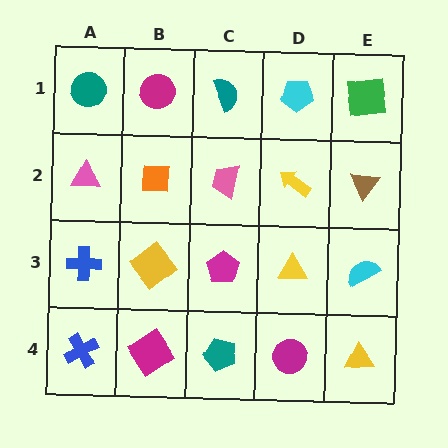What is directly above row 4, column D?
A yellow triangle.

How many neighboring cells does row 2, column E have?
3.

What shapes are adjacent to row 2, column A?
A teal circle (row 1, column A), a blue cross (row 3, column A), an orange square (row 2, column B).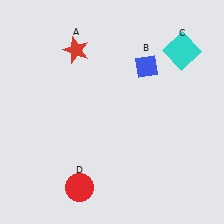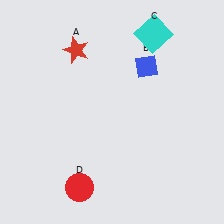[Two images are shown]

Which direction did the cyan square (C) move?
The cyan square (C) moved left.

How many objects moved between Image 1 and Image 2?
1 object moved between the two images.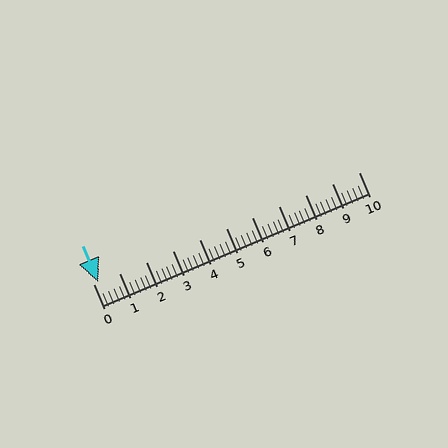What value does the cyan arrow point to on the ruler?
The cyan arrow points to approximately 0.2.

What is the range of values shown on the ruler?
The ruler shows values from 0 to 10.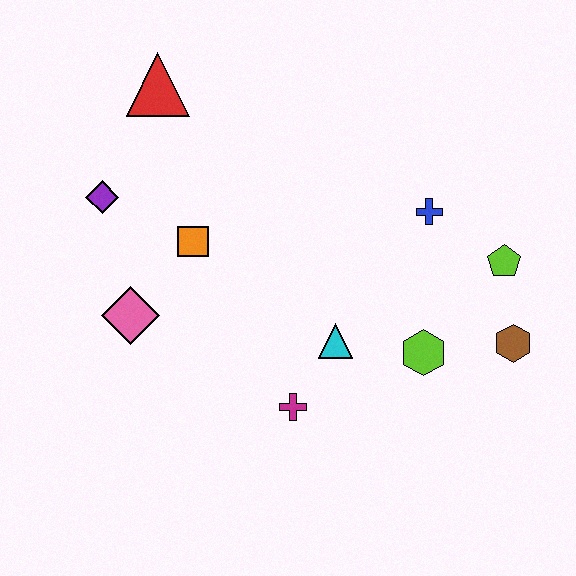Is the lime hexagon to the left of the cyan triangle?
No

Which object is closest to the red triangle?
The purple diamond is closest to the red triangle.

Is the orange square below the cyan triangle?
No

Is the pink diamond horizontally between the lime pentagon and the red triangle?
No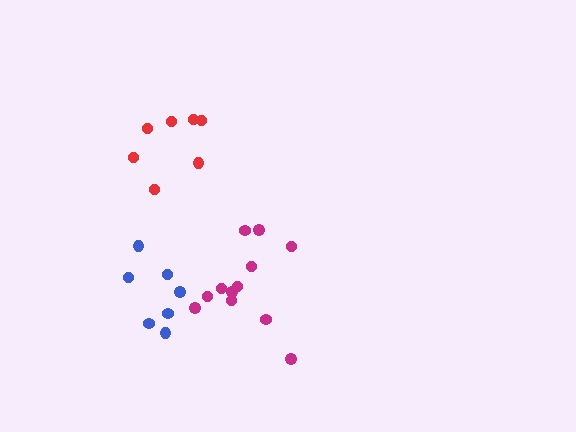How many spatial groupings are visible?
There are 3 spatial groupings.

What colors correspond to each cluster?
The clusters are colored: blue, magenta, red.